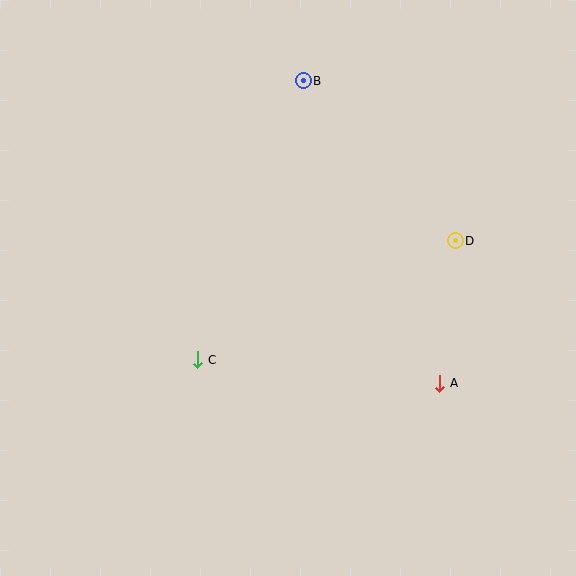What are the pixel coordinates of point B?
Point B is at (303, 81).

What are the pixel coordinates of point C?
Point C is at (198, 360).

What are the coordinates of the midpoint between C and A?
The midpoint between C and A is at (319, 371).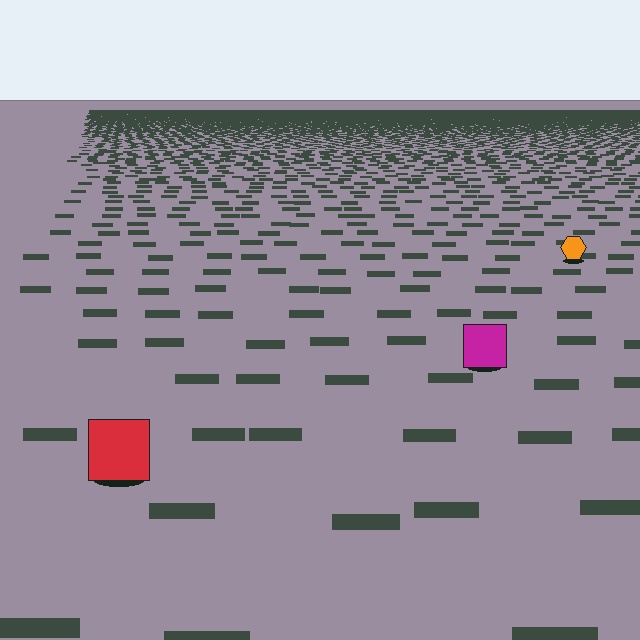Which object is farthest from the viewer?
The orange hexagon is farthest from the viewer. It appears smaller and the ground texture around it is denser.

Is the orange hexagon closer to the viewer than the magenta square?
No. The magenta square is closer — you can tell from the texture gradient: the ground texture is coarser near it.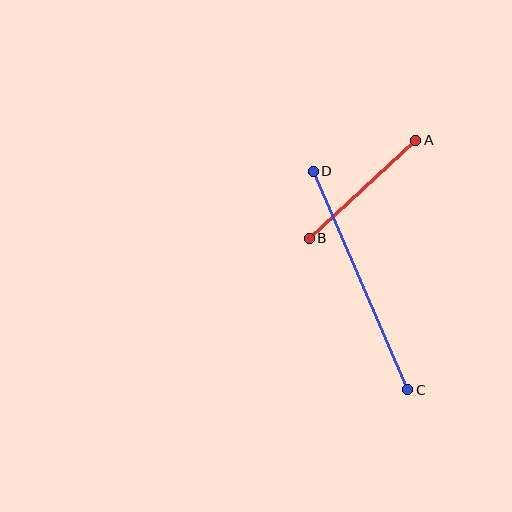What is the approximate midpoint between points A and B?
The midpoint is at approximately (362, 189) pixels.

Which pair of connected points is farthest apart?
Points C and D are farthest apart.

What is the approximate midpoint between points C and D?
The midpoint is at approximately (360, 280) pixels.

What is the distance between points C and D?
The distance is approximately 238 pixels.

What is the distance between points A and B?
The distance is approximately 145 pixels.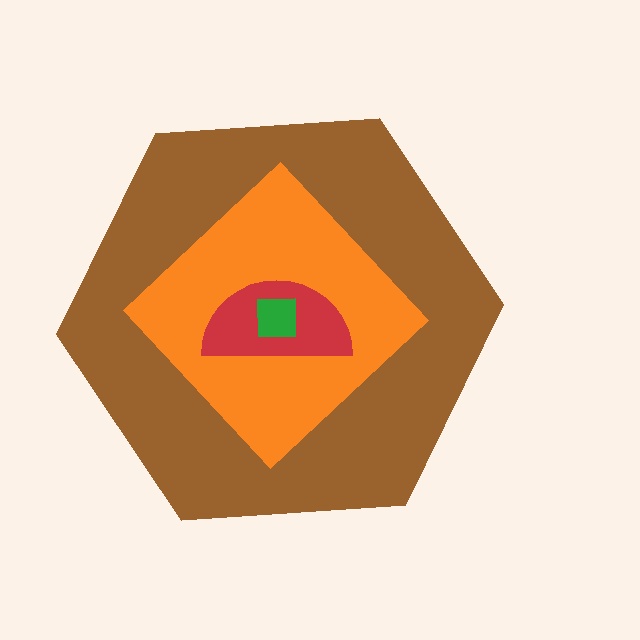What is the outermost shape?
The brown hexagon.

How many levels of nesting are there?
4.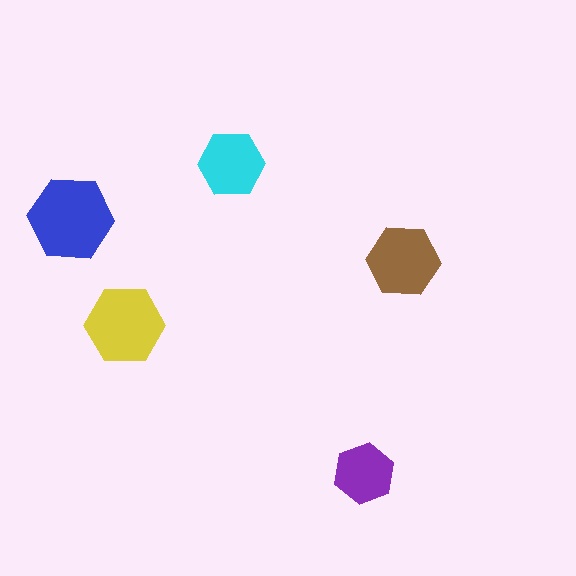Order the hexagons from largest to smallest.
the blue one, the yellow one, the brown one, the cyan one, the purple one.